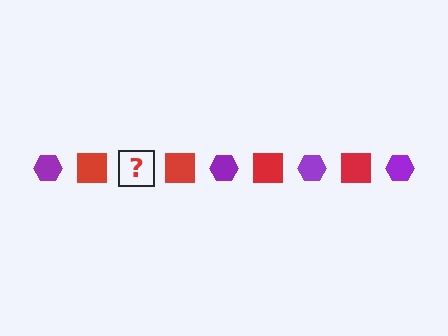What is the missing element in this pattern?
The missing element is a purple hexagon.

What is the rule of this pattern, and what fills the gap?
The rule is that the pattern alternates between purple hexagon and red square. The gap should be filled with a purple hexagon.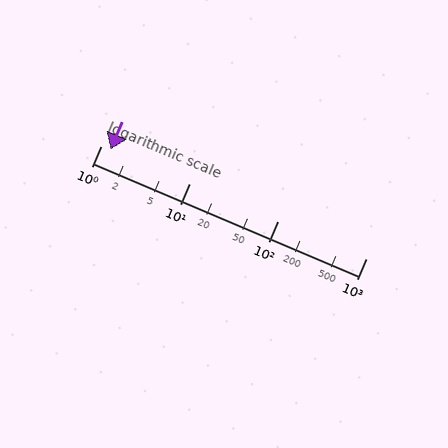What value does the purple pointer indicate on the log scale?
The pointer indicates approximately 1.3.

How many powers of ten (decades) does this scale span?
The scale spans 3 decades, from 1 to 1000.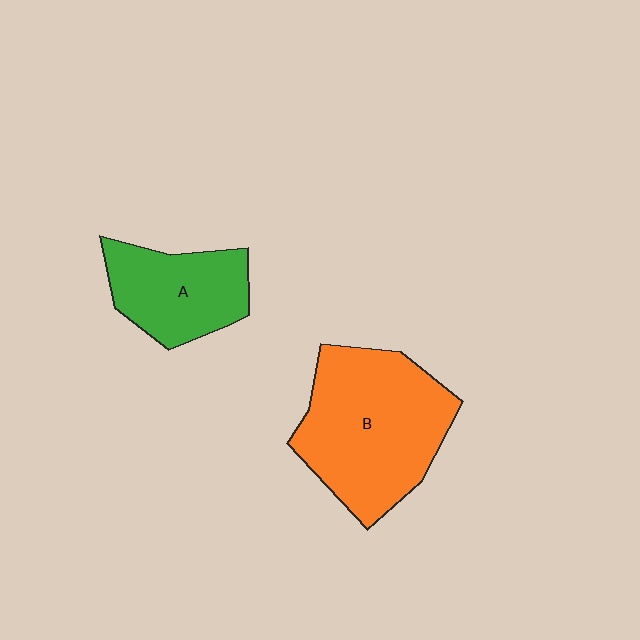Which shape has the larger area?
Shape B (orange).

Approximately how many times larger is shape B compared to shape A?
Approximately 1.7 times.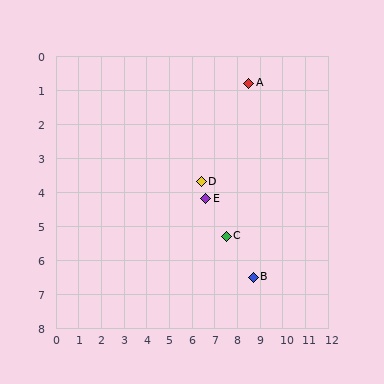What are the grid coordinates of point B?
Point B is at approximately (8.7, 6.5).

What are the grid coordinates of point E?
Point E is at approximately (6.6, 4.2).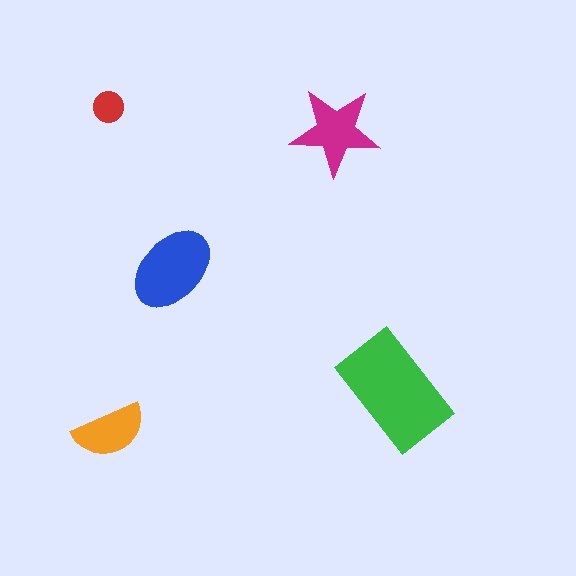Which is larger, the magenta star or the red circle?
The magenta star.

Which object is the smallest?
The red circle.